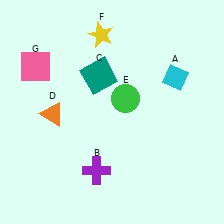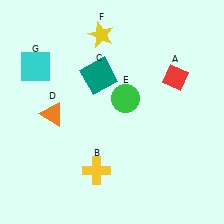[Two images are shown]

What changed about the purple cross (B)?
In Image 1, B is purple. In Image 2, it changed to yellow.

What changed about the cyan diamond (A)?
In Image 1, A is cyan. In Image 2, it changed to red.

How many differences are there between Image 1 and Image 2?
There are 3 differences between the two images.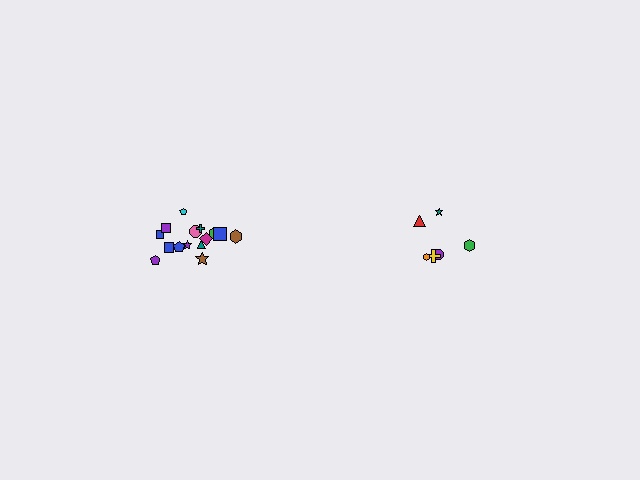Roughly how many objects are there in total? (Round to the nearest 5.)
Roughly 20 objects in total.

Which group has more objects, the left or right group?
The left group.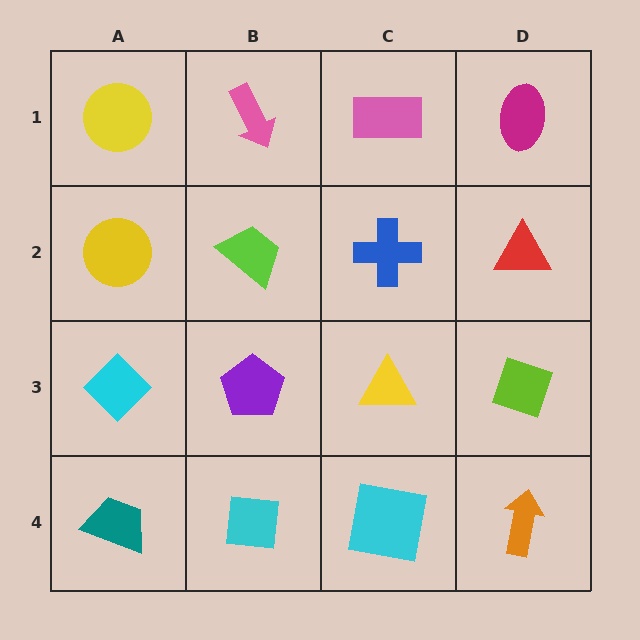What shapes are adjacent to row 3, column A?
A yellow circle (row 2, column A), a teal trapezoid (row 4, column A), a purple pentagon (row 3, column B).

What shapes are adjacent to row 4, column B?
A purple pentagon (row 3, column B), a teal trapezoid (row 4, column A), a cyan square (row 4, column C).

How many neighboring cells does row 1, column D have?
2.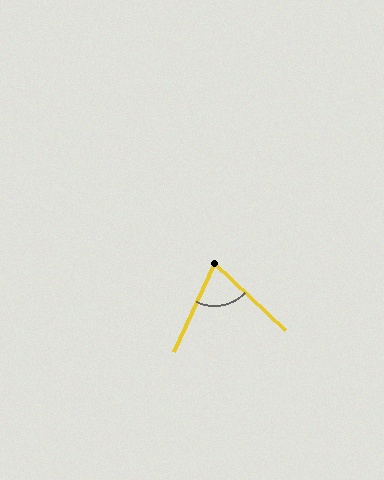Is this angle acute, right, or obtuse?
It is acute.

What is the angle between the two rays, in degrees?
Approximately 71 degrees.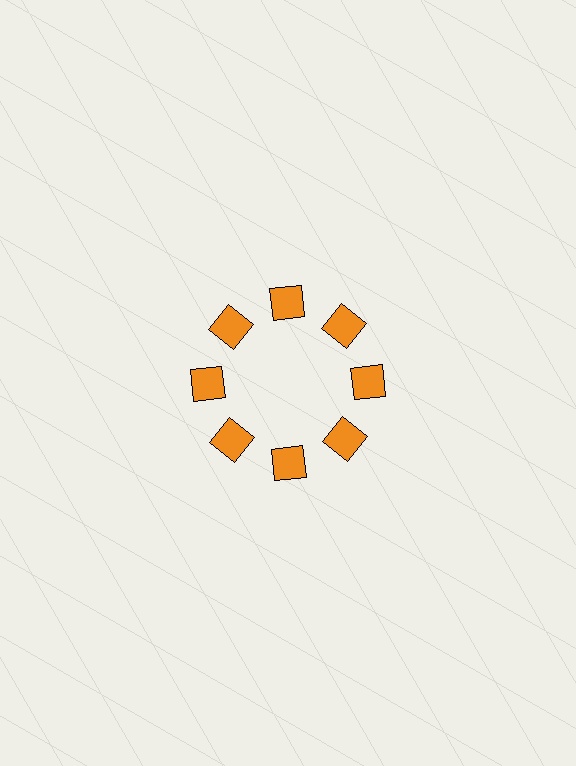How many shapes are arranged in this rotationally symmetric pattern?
There are 8 shapes, arranged in 8 groups of 1.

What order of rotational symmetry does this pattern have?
This pattern has 8-fold rotational symmetry.